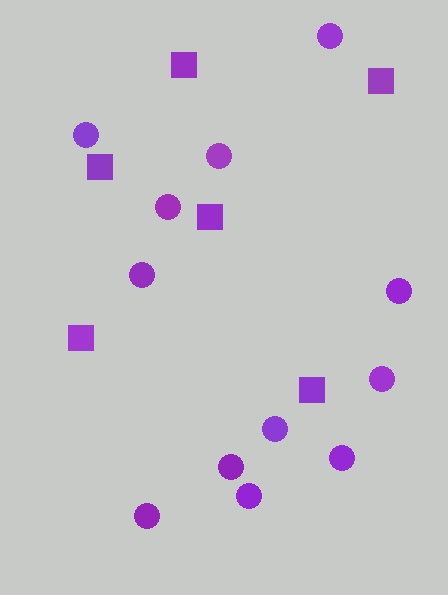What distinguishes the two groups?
There are 2 groups: one group of squares (6) and one group of circles (12).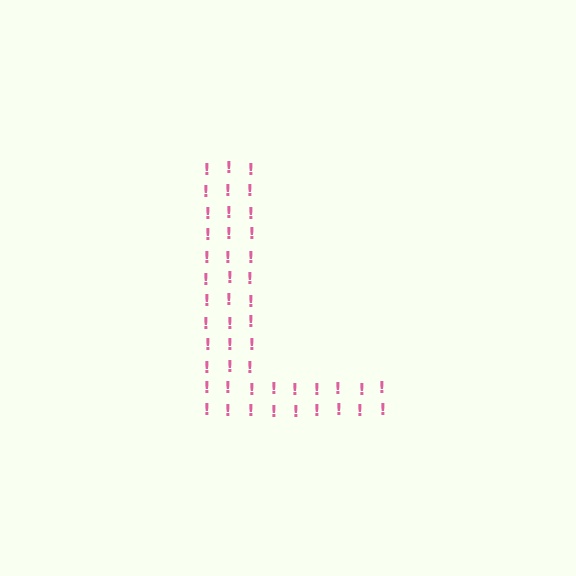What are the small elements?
The small elements are exclamation marks.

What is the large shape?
The large shape is the letter L.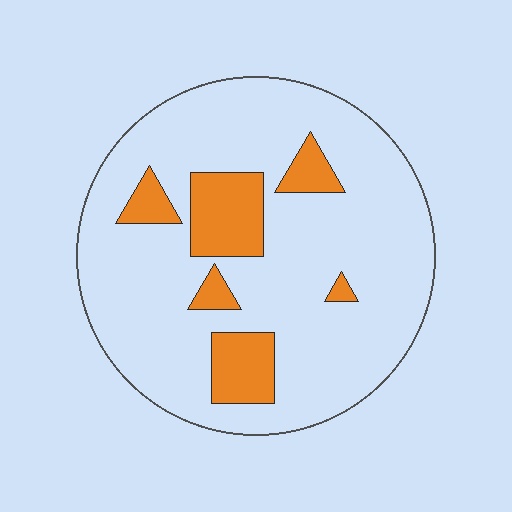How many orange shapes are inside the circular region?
6.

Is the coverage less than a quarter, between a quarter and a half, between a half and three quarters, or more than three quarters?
Less than a quarter.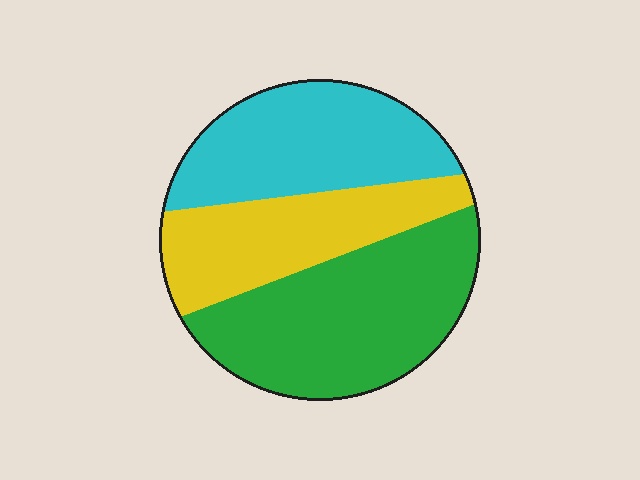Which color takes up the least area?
Yellow, at roughly 25%.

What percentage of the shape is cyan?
Cyan takes up between a quarter and a half of the shape.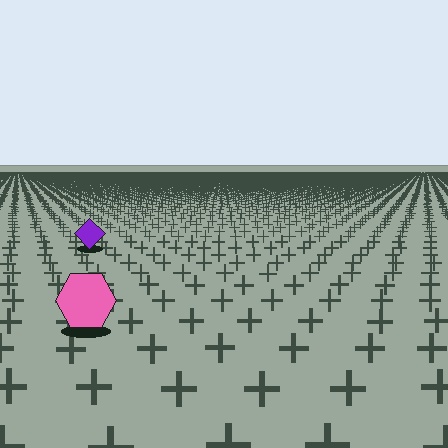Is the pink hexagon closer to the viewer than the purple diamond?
Yes. The pink hexagon is closer — you can tell from the texture gradient: the ground texture is coarser near it.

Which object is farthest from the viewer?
The purple diamond is farthest from the viewer. It appears smaller and the ground texture around it is denser.